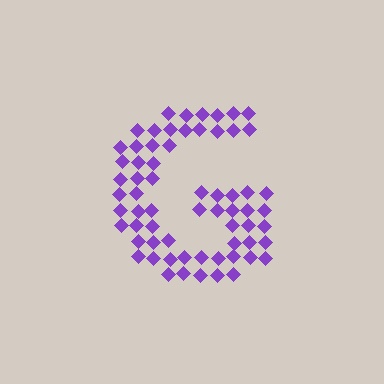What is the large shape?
The large shape is the letter G.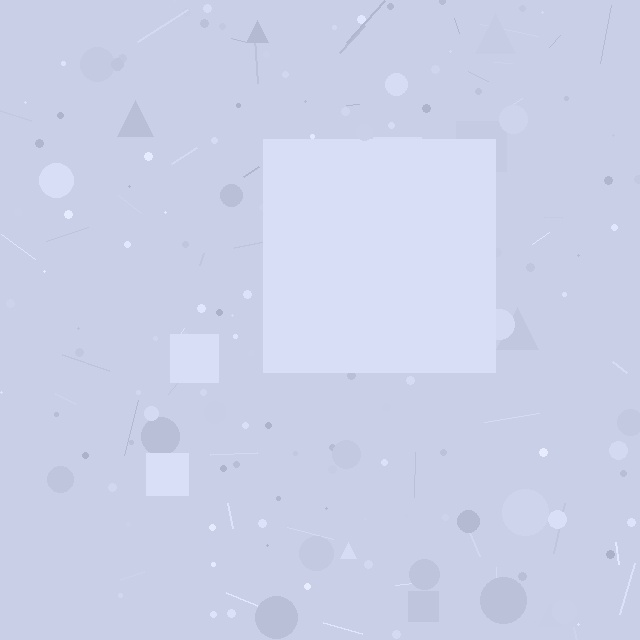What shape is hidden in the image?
A square is hidden in the image.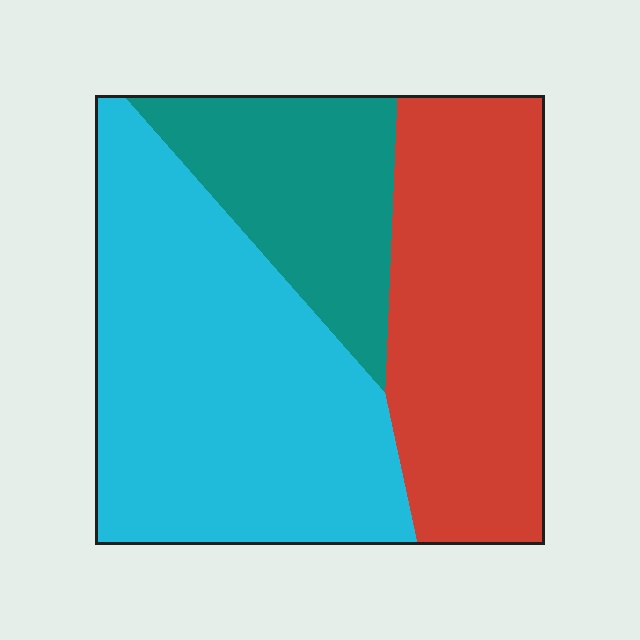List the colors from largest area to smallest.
From largest to smallest: cyan, red, teal.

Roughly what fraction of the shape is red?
Red covers about 35% of the shape.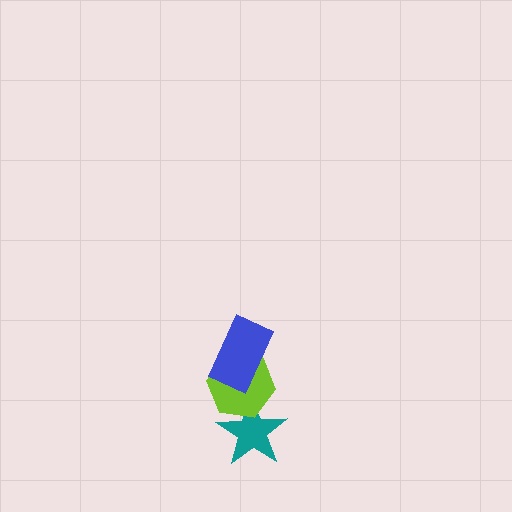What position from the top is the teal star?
The teal star is 3rd from the top.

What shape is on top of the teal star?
The lime hexagon is on top of the teal star.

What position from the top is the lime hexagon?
The lime hexagon is 2nd from the top.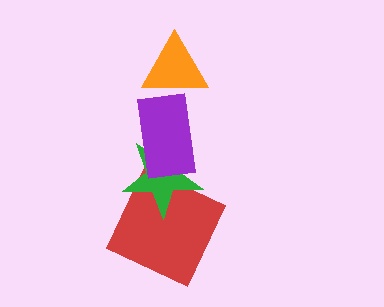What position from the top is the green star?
The green star is 3rd from the top.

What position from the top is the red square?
The red square is 4th from the top.